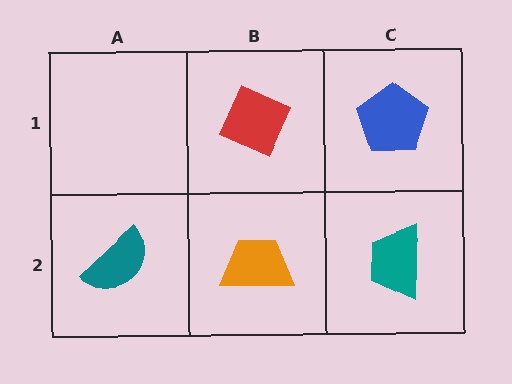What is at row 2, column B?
An orange trapezoid.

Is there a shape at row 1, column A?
No, that cell is empty.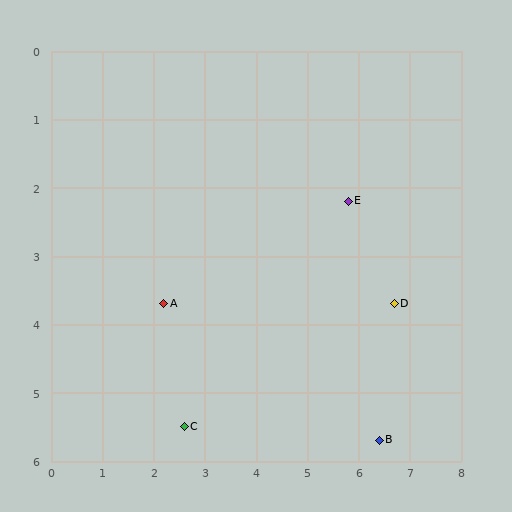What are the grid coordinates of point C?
Point C is at approximately (2.6, 5.5).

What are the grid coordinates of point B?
Point B is at approximately (6.4, 5.7).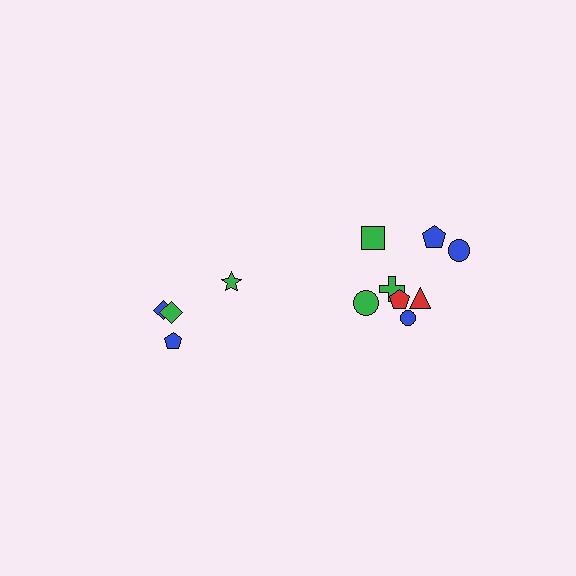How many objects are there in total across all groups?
There are 12 objects.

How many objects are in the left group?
There are 4 objects.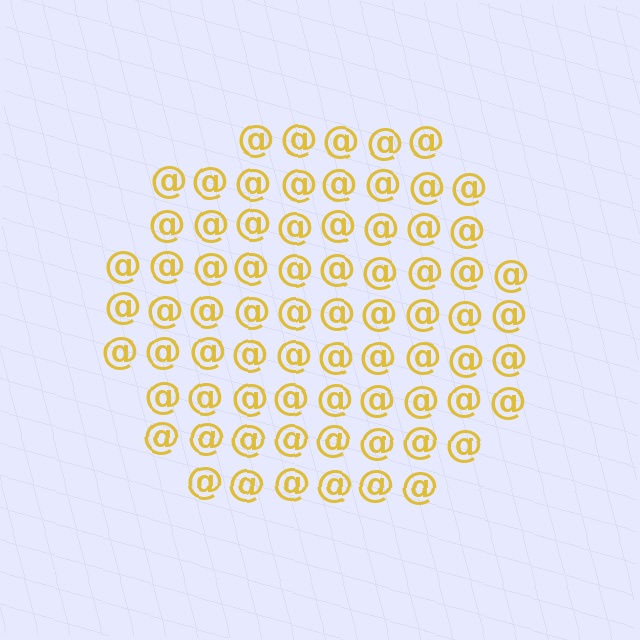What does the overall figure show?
The overall figure shows a circle.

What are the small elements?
The small elements are at signs.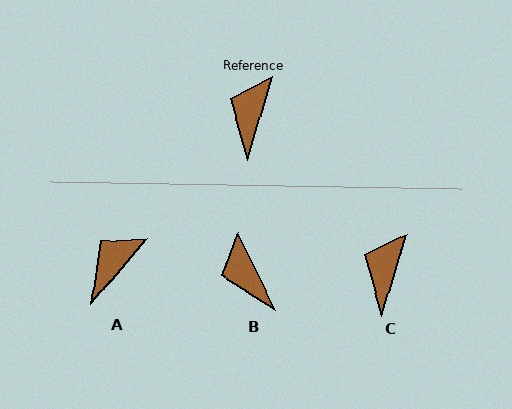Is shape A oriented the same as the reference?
No, it is off by about 24 degrees.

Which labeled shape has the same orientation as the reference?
C.